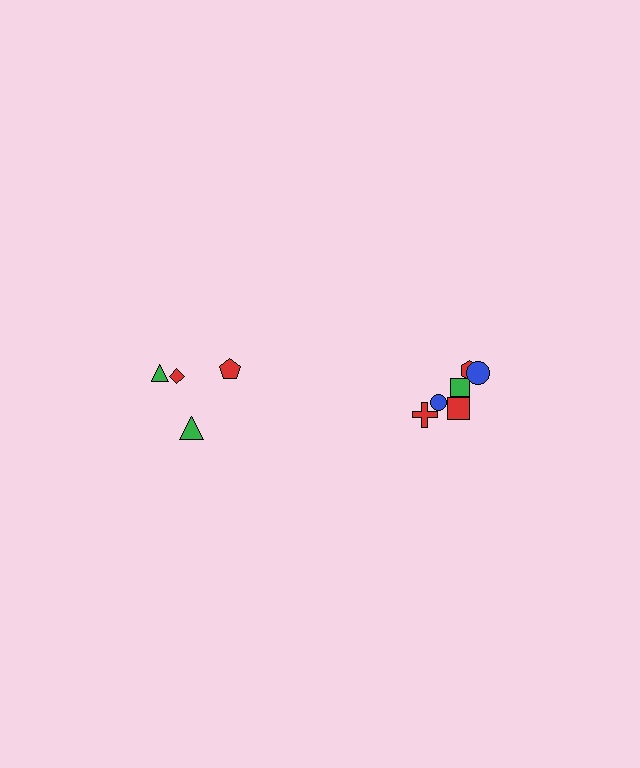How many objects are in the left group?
There are 4 objects.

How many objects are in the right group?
There are 6 objects.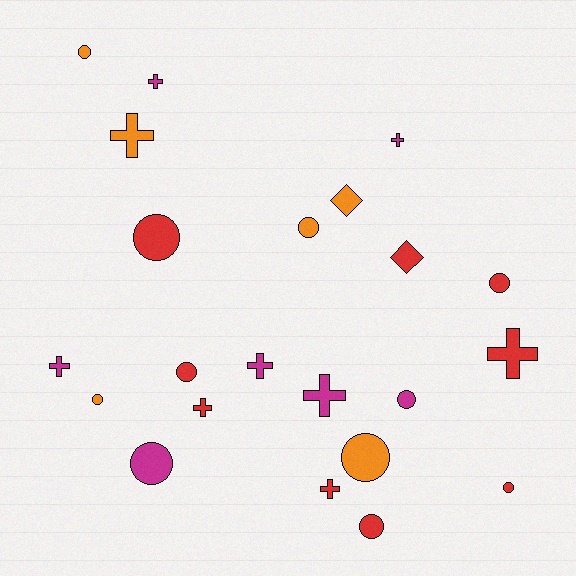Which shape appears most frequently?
Circle, with 11 objects.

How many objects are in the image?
There are 22 objects.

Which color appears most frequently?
Red, with 9 objects.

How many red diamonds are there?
There is 1 red diamond.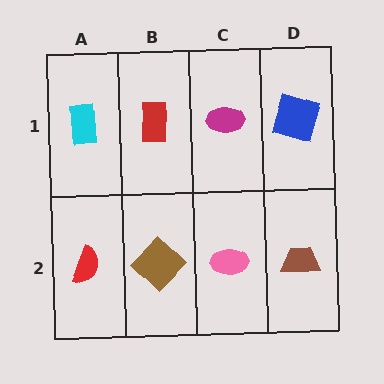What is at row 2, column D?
A brown trapezoid.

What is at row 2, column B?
A brown diamond.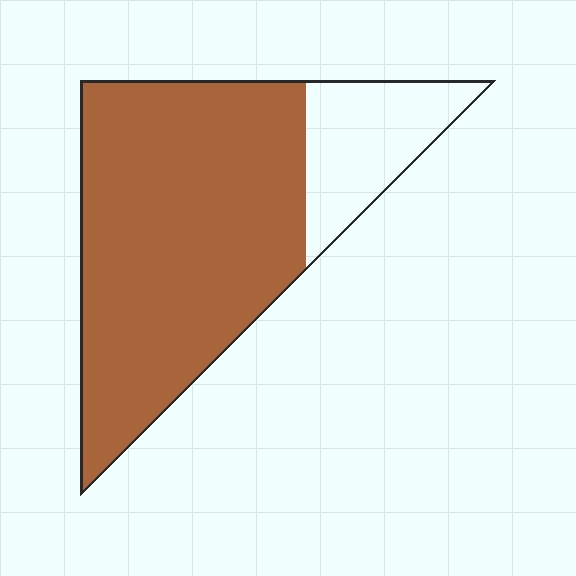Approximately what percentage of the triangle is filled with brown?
Approximately 80%.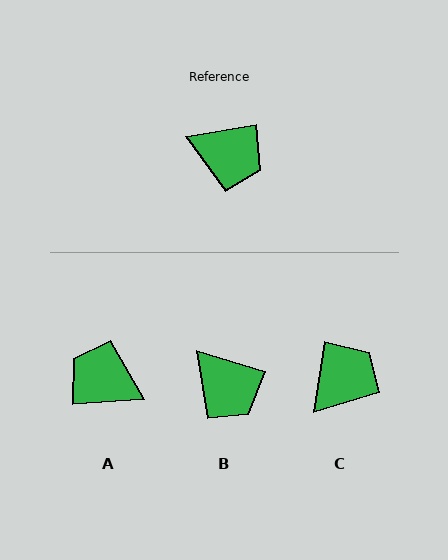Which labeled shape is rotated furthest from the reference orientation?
A, about 174 degrees away.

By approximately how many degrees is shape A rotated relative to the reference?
Approximately 174 degrees counter-clockwise.